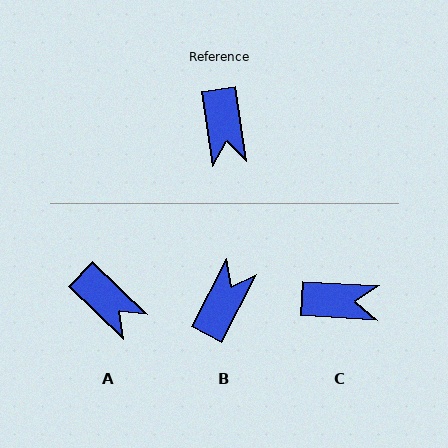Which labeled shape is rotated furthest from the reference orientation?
B, about 144 degrees away.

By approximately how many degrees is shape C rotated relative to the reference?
Approximately 78 degrees counter-clockwise.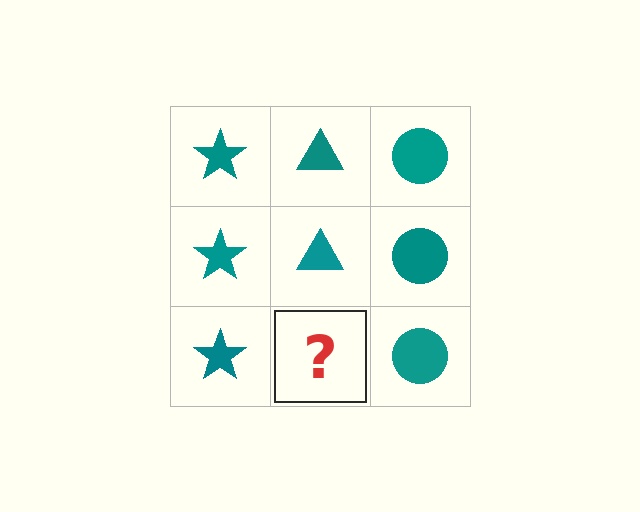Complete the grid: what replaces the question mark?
The question mark should be replaced with a teal triangle.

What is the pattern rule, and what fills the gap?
The rule is that each column has a consistent shape. The gap should be filled with a teal triangle.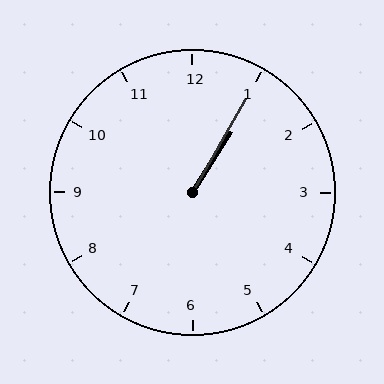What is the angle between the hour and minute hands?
Approximately 2 degrees.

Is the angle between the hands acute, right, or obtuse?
It is acute.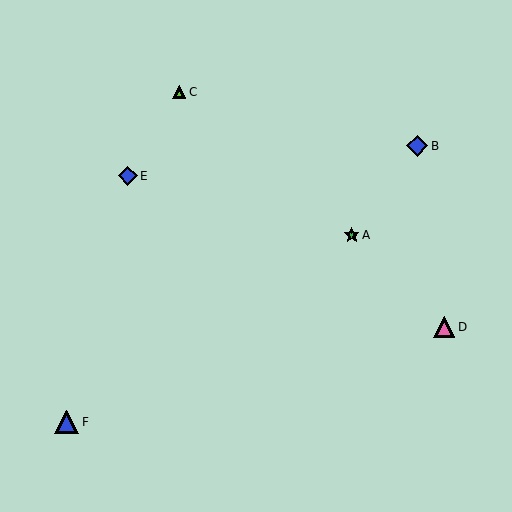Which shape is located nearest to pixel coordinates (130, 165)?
The blue diamond (labeled E) at (128, 176) is nearest to that location.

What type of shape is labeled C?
Shape C is a lime triangle.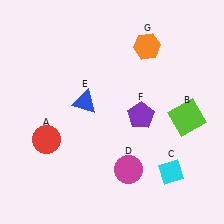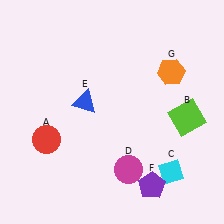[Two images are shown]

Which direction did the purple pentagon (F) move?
The purple pentagon (F) moved down.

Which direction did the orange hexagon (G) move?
The orange hexagon (G) moved down.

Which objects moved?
The objects that moved are: the purple pentagon (F), the orange hexagon (G).